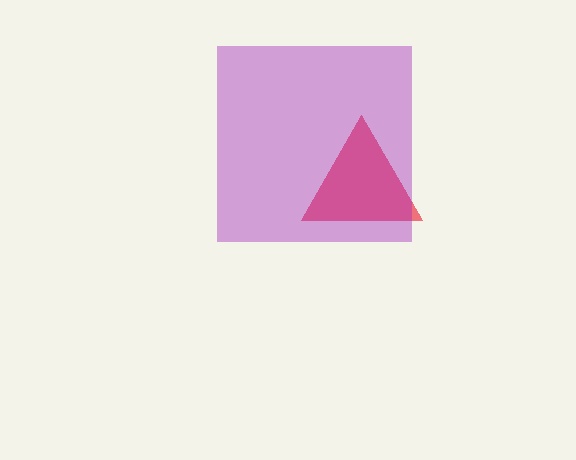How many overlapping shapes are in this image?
There are 2 overlapping shapes in the image.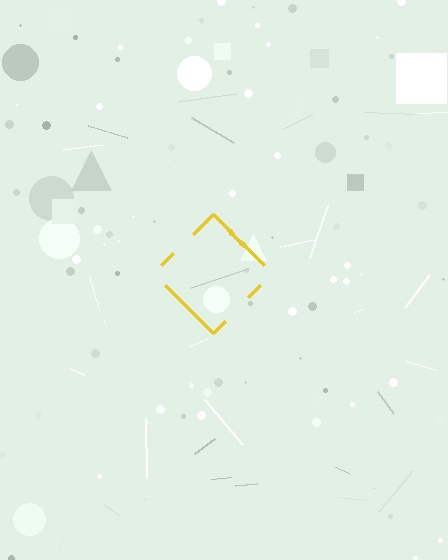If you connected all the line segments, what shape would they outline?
They would outline a diamond.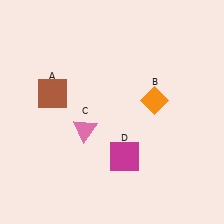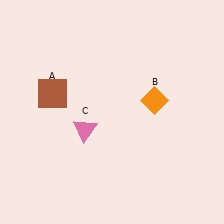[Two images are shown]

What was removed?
The magenta square (D) was removed in Image 2.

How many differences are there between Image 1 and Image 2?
There is 1 difference between the two images.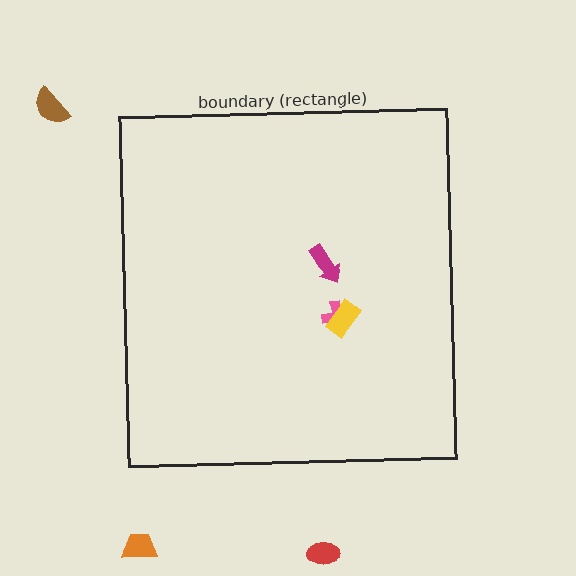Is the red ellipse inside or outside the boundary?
Outside.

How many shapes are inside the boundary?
3 inside, 3 outside.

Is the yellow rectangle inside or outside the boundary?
Inside.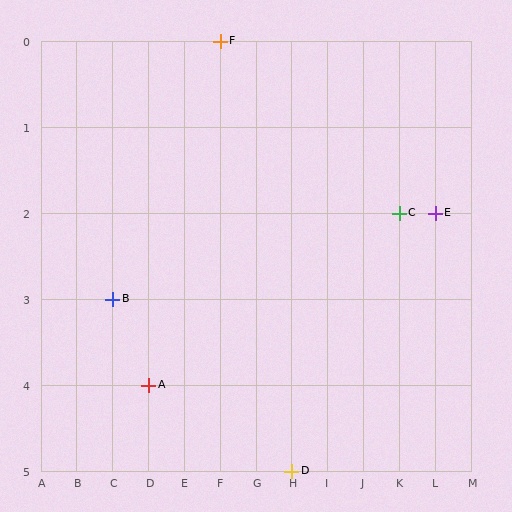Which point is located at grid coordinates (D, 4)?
Point A is at (D, 4).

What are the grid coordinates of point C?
Point C is at grid coordinates (K, 2).